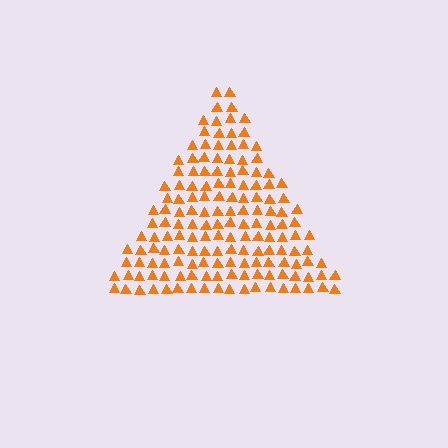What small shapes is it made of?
It is made of small triangles.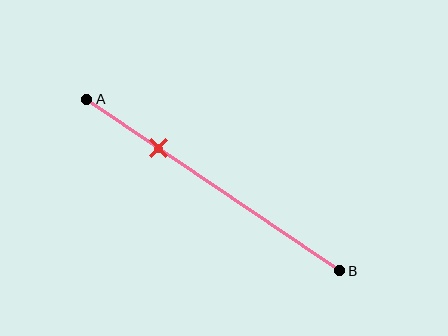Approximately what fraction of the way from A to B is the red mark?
The red mark is approximately 30% of the way from A to B.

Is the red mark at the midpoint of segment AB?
No, the mark is at about 30% from A, not at the 50% midpoint.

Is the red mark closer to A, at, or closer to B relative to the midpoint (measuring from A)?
The red mark is closer to point A than the midpoint of segment AB.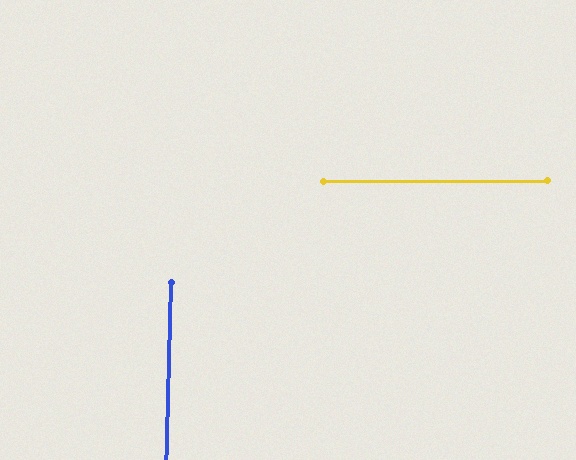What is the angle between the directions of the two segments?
Approximately 88 degrees.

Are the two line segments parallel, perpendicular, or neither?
Perpendicular — they meet at approximately 88°.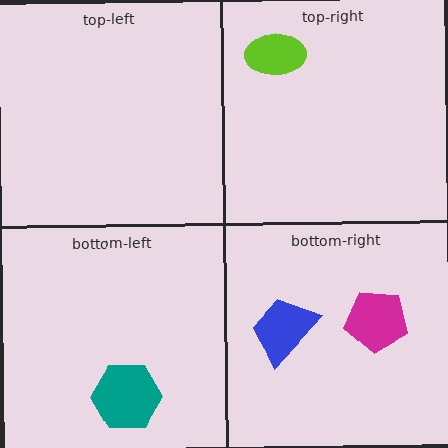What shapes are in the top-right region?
The lime ellipse.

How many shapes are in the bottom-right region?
2.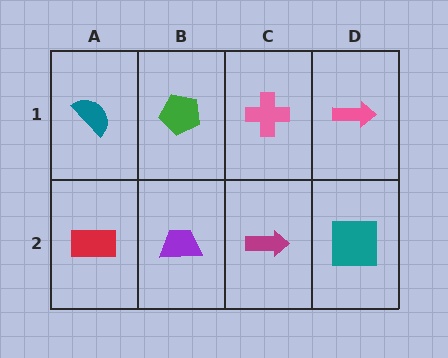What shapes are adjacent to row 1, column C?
A magenta arrow (row 2, column C), a green pentagon (row 1, column B), a pink arrow (row 1, column D).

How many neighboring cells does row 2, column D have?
2.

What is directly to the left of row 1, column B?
A teal semicircle.